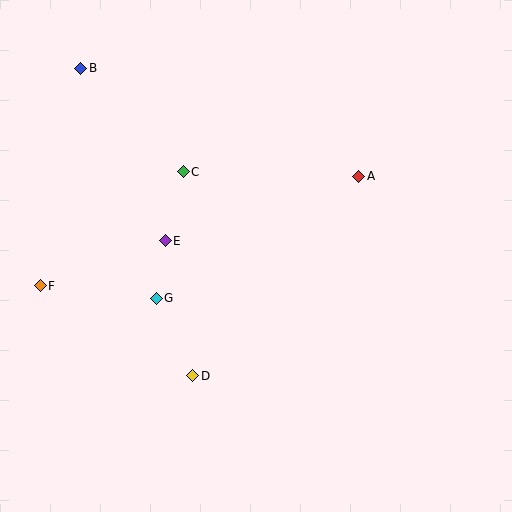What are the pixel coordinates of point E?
Point E is at (165, 241).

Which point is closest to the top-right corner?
Point A is closest to the top-right corner.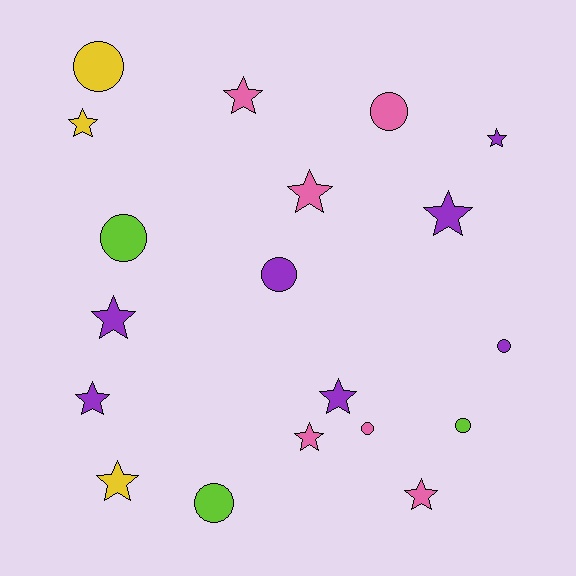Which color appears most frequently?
Purple, with 7 objects.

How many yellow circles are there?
There is 1 yellow circle.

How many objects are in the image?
There are 19 objects.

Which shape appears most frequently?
Star, with 11 objects.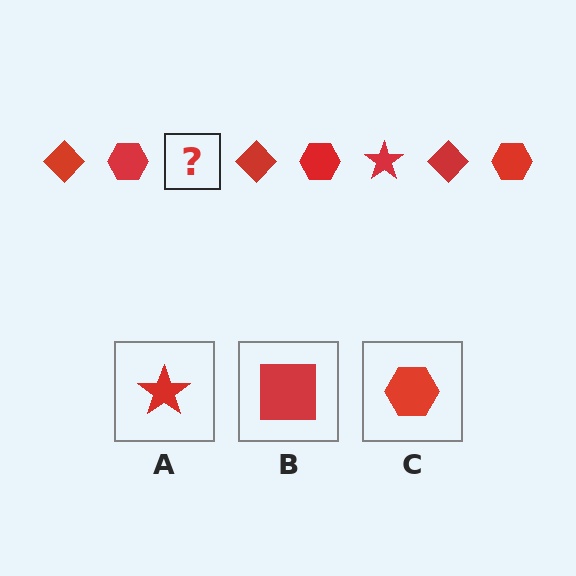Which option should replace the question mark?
Option A.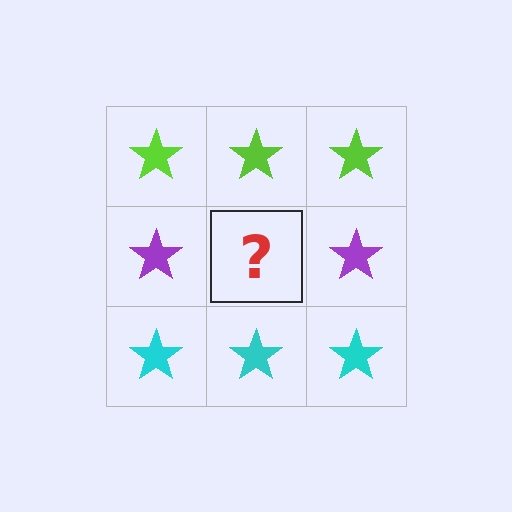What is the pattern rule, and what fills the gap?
The rule is that each row has a consistent color. The gap should be filled with a purple star.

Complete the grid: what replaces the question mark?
The question mark should be replaced with a purple star.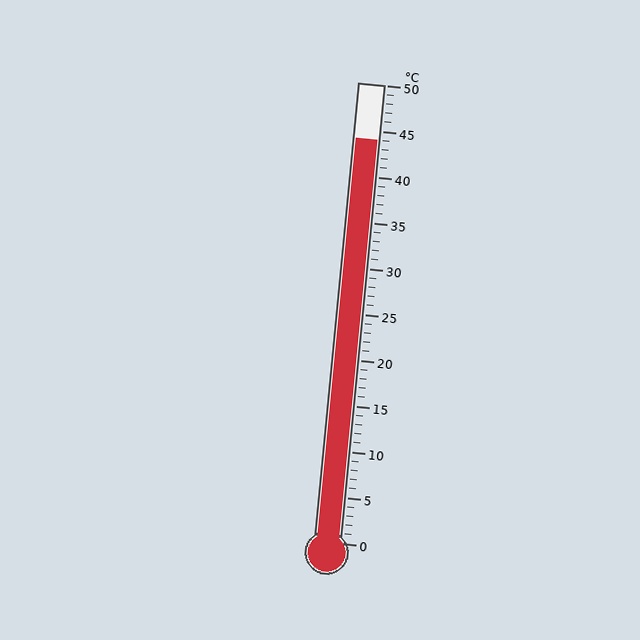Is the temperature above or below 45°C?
The temperature is below 45°C.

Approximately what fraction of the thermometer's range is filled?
The thermometer is filled to approximately 90% of its range.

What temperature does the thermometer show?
The thermometer shows approximately 44°C.